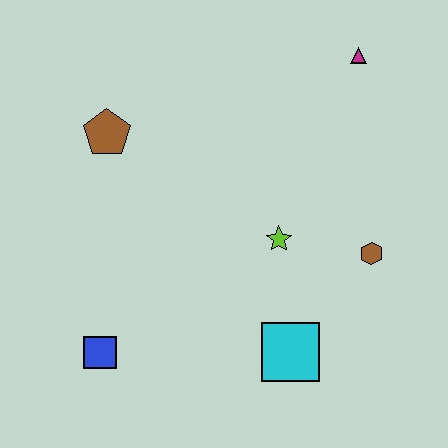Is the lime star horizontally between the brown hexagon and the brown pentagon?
Yes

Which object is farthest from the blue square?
The magenta triangle is farthest from the blue square.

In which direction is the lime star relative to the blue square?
The lime star is to the right of the blue square.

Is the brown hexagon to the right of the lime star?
Yes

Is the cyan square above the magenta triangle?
No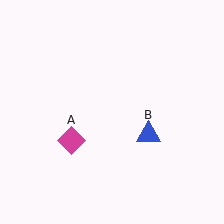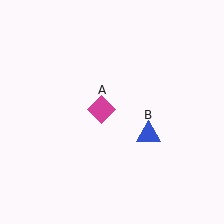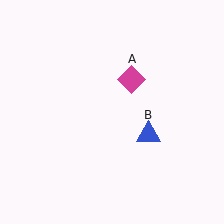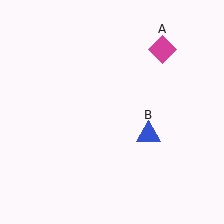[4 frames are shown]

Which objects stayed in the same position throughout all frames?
Blue triangle (object B) remained stationary.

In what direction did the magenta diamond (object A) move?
The magenta diamond (object A) moved up and to the right.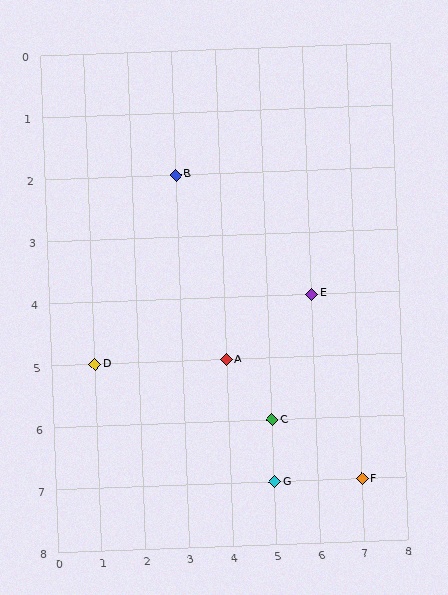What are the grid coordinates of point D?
Point D is at grid coordinates (1, 5).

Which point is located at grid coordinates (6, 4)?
Point E is at (6, 4).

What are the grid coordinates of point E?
Point E is at grid coordinates (6, 4).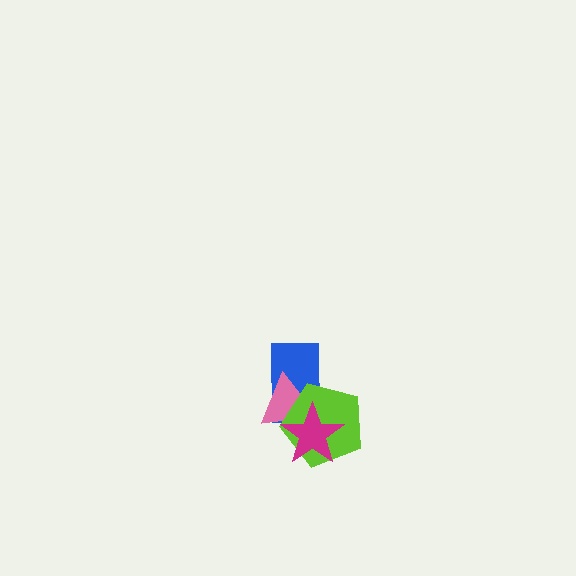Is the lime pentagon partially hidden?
Yes, it is partially covered by another shape.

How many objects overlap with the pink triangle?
3 objects overlap with the pink triangle.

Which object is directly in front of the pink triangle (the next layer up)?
The lime pentagon is directly in front of the pink triangle.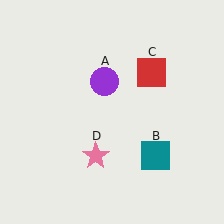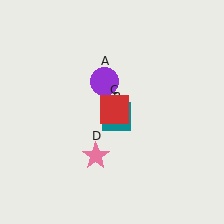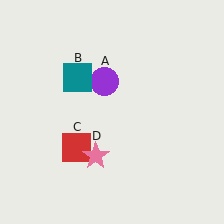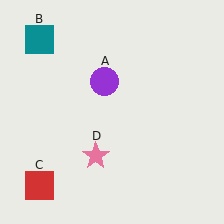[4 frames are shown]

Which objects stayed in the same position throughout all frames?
Purple circle (object A) and pink star (object D) remained stationary.